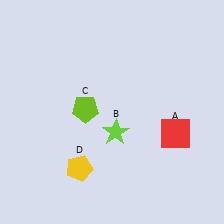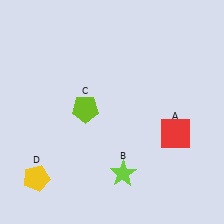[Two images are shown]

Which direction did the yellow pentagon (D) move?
The yellow pentagon (D) moved left.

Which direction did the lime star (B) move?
The lime star (B) moved down.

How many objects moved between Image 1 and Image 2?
2 objects moved between the two images.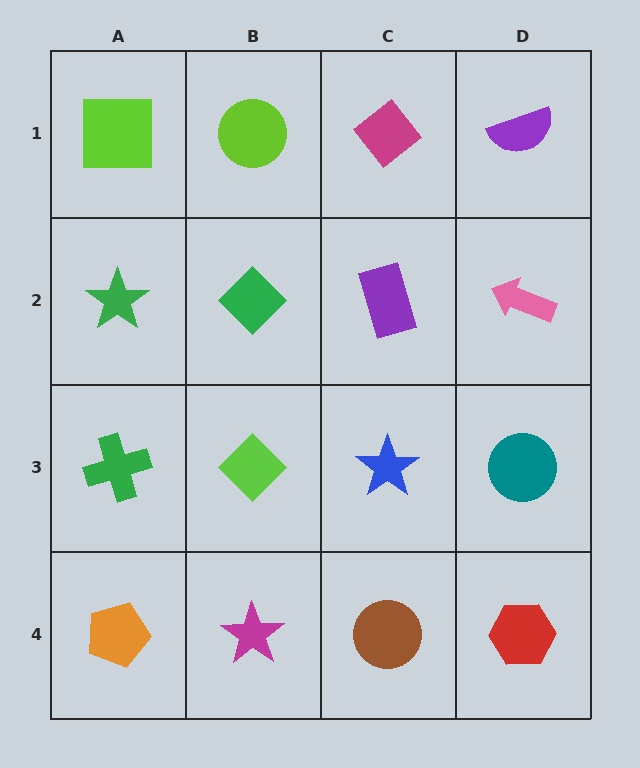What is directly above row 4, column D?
A teal circle.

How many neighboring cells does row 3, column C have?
4.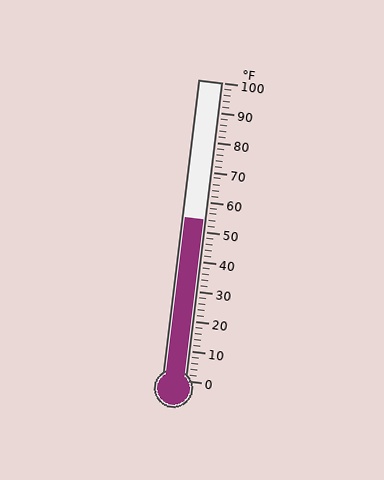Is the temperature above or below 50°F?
The temperature is above 50°F.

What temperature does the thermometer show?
The thermometer shows approximately 54°F.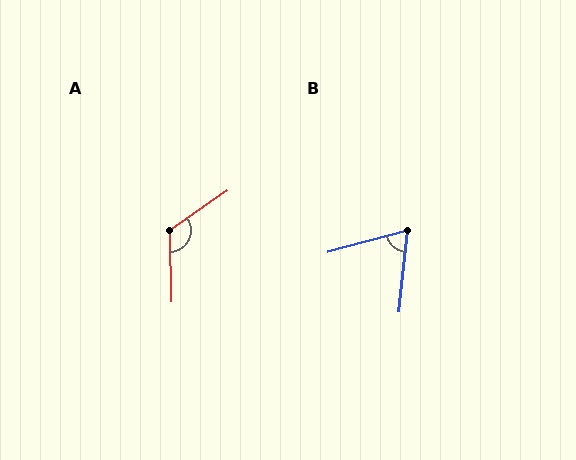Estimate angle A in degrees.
Approximately 123 degrees.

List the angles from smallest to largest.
B (69°), A (123°).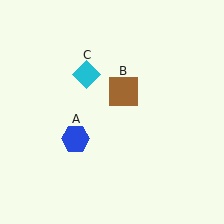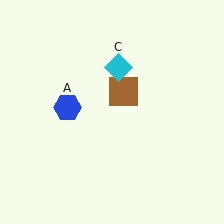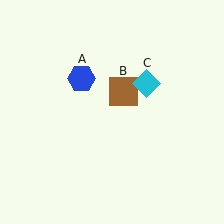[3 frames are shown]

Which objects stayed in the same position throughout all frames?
Brown square (object B) remained stationary.